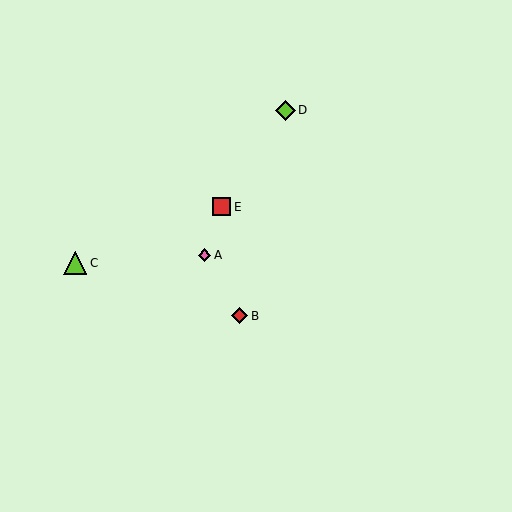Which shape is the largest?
The lime triangle (labeled C) is the largest.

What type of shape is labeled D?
Shape D is a lime diamond.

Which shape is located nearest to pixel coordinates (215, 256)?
The pink diamond (labeled A) at (205, 255) is nearest to that location.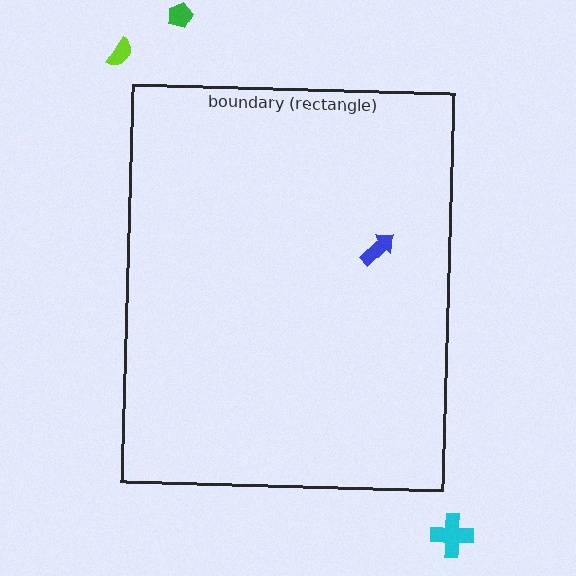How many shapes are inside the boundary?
1 inside, 3 outside.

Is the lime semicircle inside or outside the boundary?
Outside.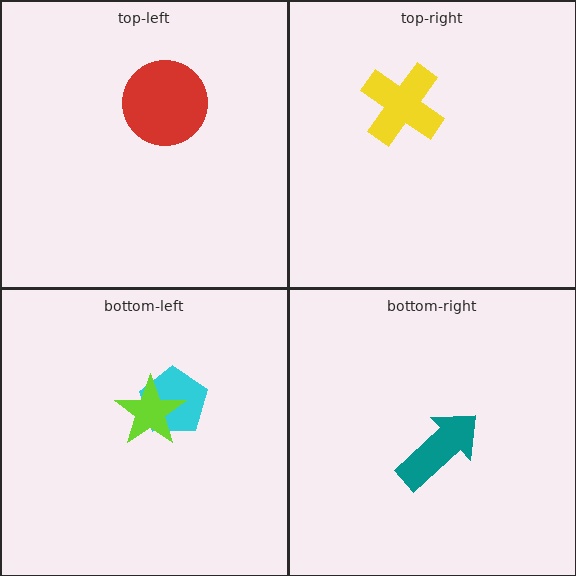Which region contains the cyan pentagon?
The bottom-left region.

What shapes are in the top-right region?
The yellow cross.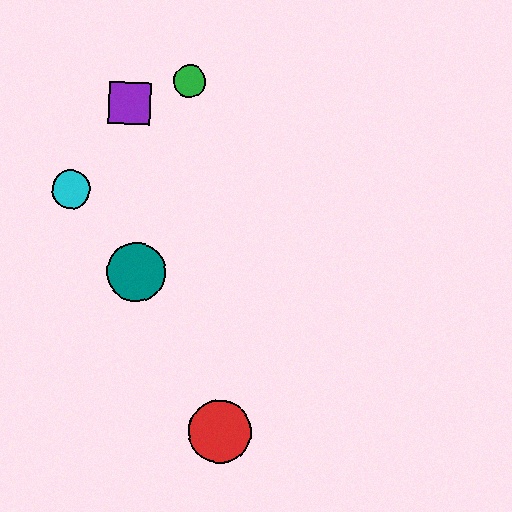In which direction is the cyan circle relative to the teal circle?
The cyan circle is above the teal circle.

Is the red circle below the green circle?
Yes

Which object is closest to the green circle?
The purple square is closest to the green circle.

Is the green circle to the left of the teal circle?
No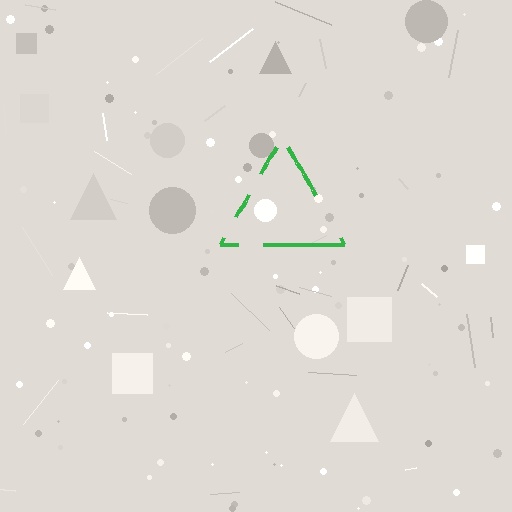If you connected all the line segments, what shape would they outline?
They would outline a triangle.